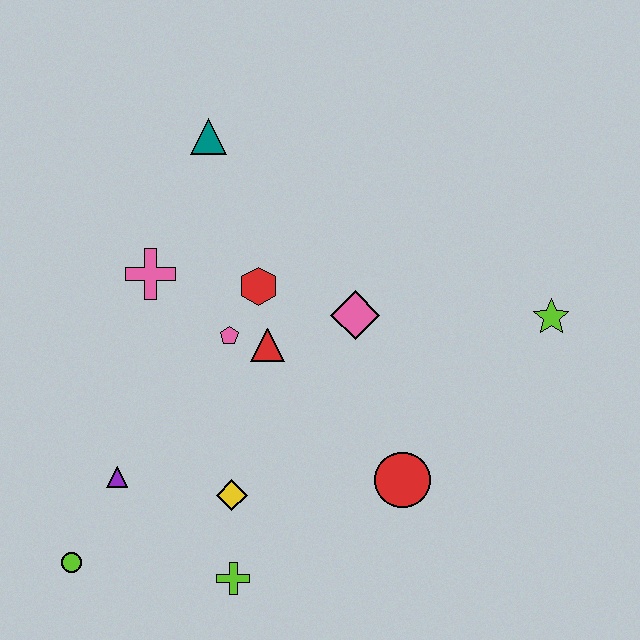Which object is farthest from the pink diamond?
The lime circle is farthest from the pink diamond.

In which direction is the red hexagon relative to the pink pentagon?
The red hexagon is above the pink pentagon.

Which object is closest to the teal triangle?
The pink cross is closest to the teal triangle.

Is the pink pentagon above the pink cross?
No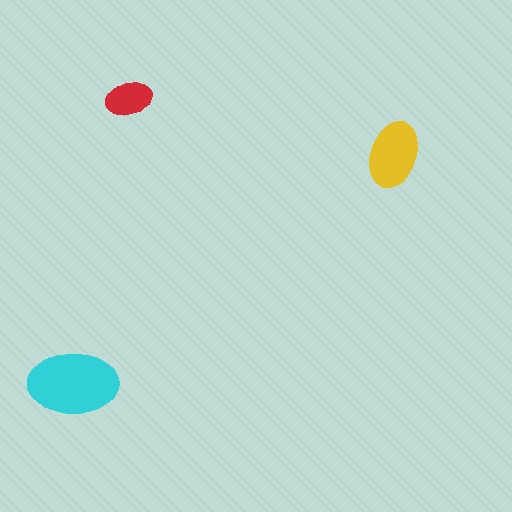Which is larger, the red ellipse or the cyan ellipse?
The cyan one.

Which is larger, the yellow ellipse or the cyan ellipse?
The cyan one.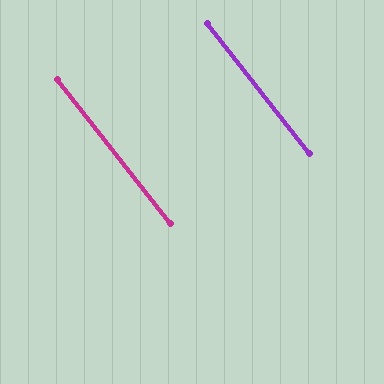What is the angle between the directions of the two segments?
Approximately 0 degrees.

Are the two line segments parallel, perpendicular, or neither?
Parallel — their directions differ by only 0.2°.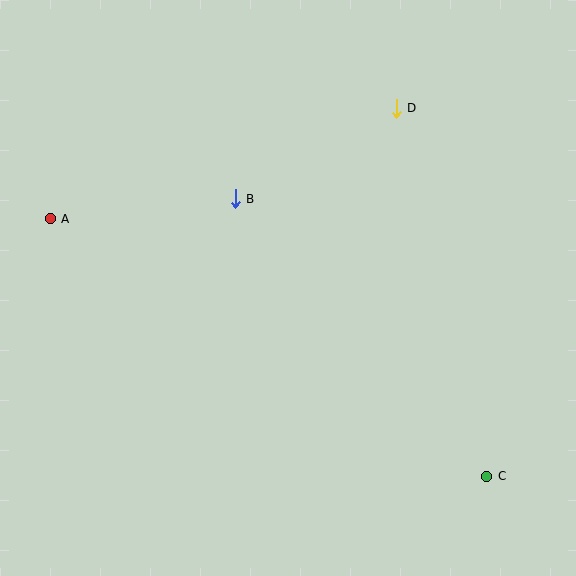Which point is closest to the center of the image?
Point B at (235, 199) is closest to the center.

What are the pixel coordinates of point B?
Point B is at (235, 199).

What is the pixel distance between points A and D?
The distance between A and D is 364 pixels.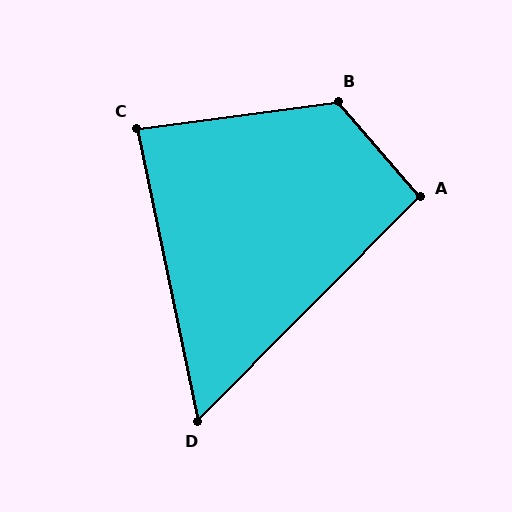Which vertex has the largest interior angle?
B, at approximately 123 degrees.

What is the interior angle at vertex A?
Approximately 94 degrees (approximately right).